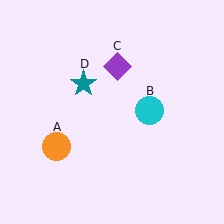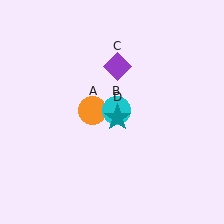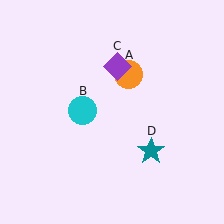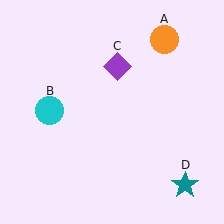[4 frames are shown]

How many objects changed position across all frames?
3 objects changed position: orange circle (object A), cyan circle (object B), teal star (object D).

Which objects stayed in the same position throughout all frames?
Purple diamond (object C) remained stationary.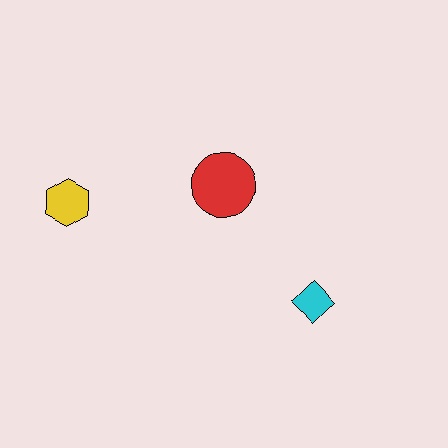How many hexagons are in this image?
There is 1 hexagon.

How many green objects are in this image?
There are no green objects.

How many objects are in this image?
There are 3 objects.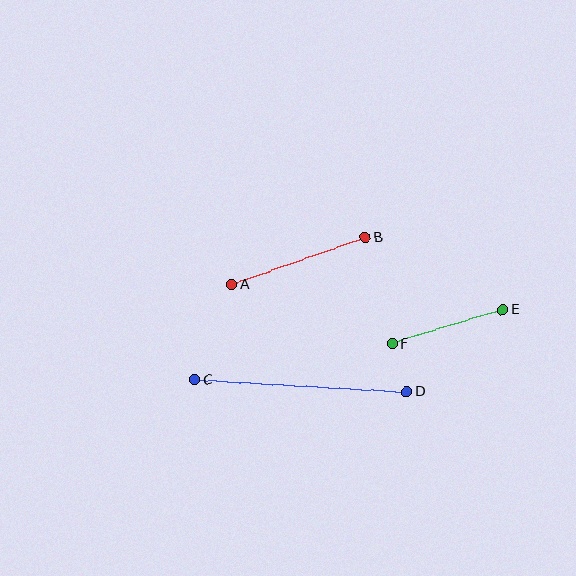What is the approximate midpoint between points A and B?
The midpoint is at approximately (298, 261) pixels.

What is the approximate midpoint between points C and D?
The midpoint is at approximately (301, 386) pixels.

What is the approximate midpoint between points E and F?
The midpoint is at approximately (447, 327) pixels.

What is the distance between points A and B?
The distance is approximately 141 pixels.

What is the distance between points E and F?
The distance is approximately 116 pixels.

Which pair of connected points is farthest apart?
Points C and D are farthest apart.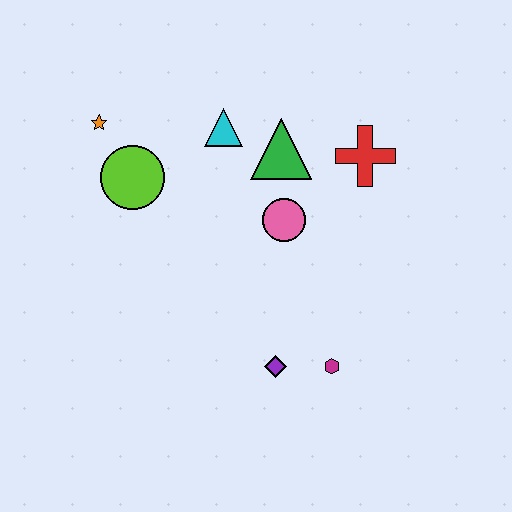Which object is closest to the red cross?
The green triangle is closest to the red cross.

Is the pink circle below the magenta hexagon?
No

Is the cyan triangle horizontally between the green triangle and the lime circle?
Yes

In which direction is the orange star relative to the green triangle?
The orange star is to the left of the green triangle.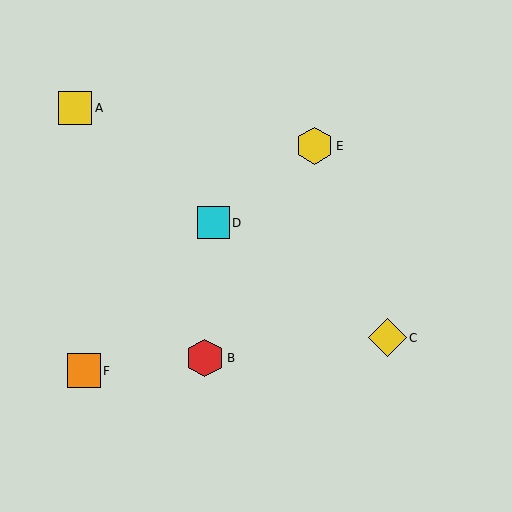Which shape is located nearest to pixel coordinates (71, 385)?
The orange square (labeled F) at (84, 371) is nearest to that location.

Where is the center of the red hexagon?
The center of the red hexagon is at (205, 358).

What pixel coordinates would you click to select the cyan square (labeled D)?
Click at (213, 223) to select the cyan square D.